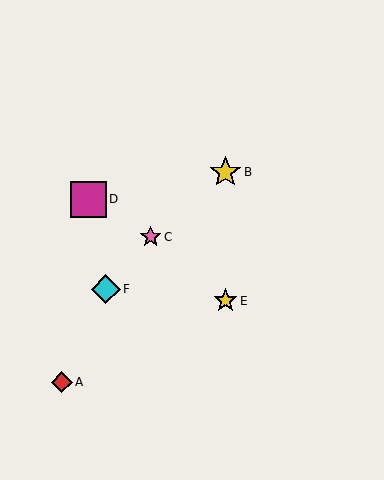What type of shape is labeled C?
Shape C is a pink star.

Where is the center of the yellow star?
The center of the yellow star is at (225, 172).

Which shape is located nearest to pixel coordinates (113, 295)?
The cyan diamond (labeled F) at (106, 289) is nearest to that location.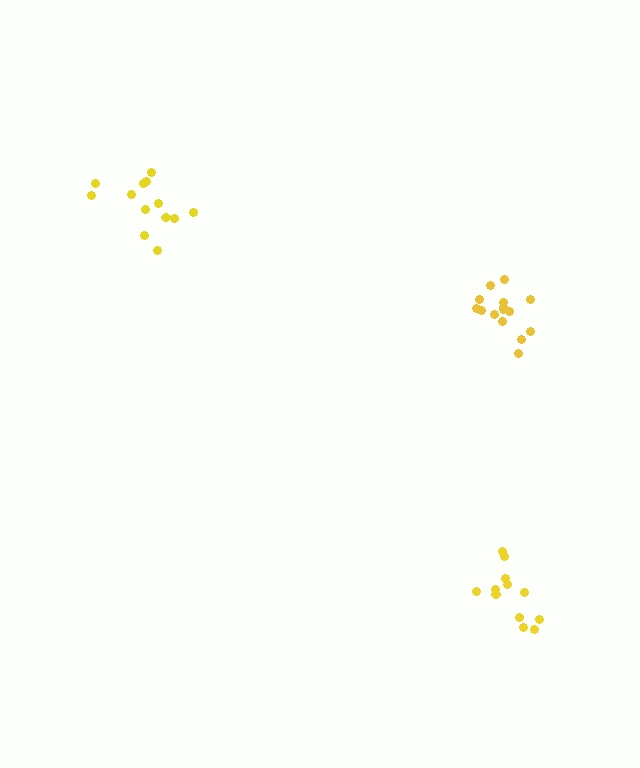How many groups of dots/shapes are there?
There are 3 groups.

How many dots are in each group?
Group 1: 13 dots, Group 2: 12 dots, Group 3: 15 dots (40 total).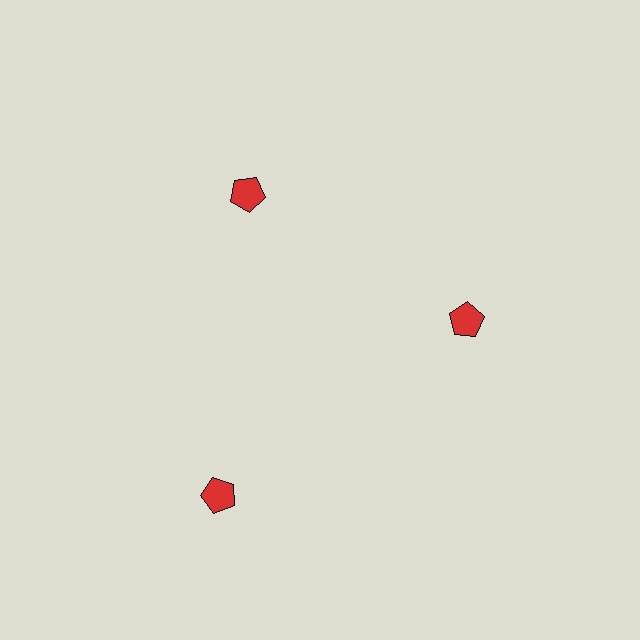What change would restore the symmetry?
The symmetry would be restored by moving it inward, back onto the ring so that all 3 pentagons sit at equal angles and equal distance from the center.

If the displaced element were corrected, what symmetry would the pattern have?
It would have 3-fold rotational symmetry — the pattern would map onto itself every 120 degrees.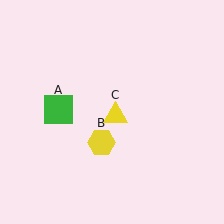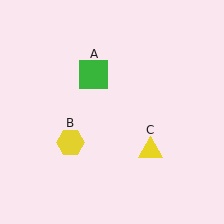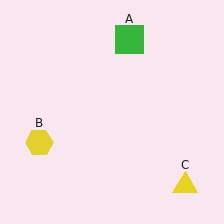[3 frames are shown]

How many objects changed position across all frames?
3 objects changed position: green square (object A), yellow hexagon (object B), yellow triangle (object C).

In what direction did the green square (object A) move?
The green square (object A) moved up and to the right.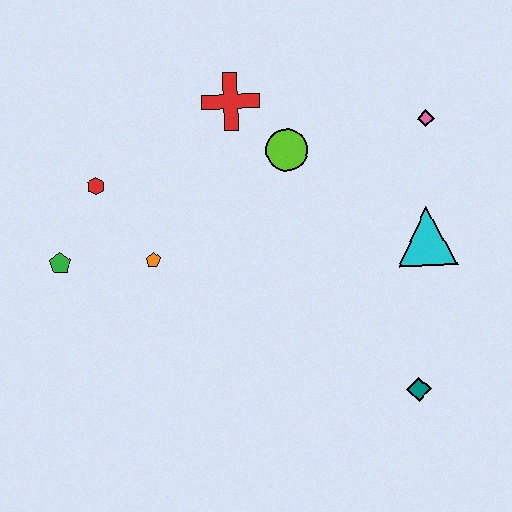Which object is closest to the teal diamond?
The cyan triangle is closest to the teal diamond.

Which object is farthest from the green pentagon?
The pink diamond is farthest from the green pentagon.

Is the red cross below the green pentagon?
No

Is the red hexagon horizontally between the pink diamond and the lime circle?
No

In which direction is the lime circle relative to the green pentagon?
The lime circle is to the right of the green pentagon.